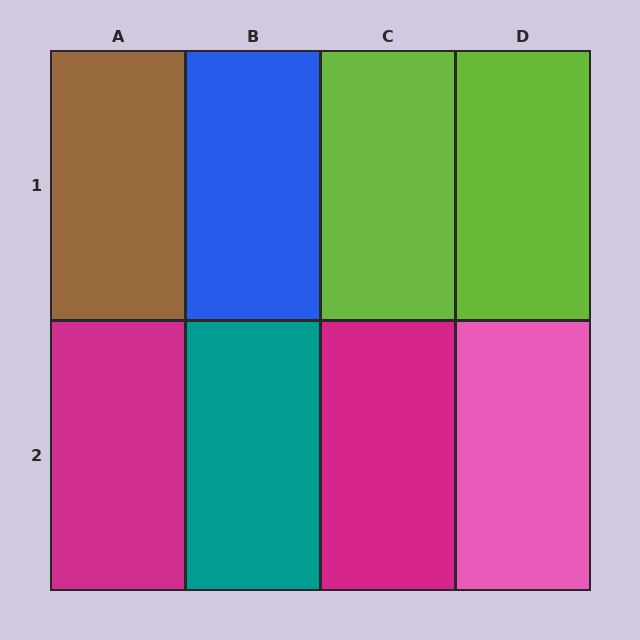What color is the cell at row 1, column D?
Lime.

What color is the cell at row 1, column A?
Brown.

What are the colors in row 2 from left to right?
Magenta, teal, magenta, pink.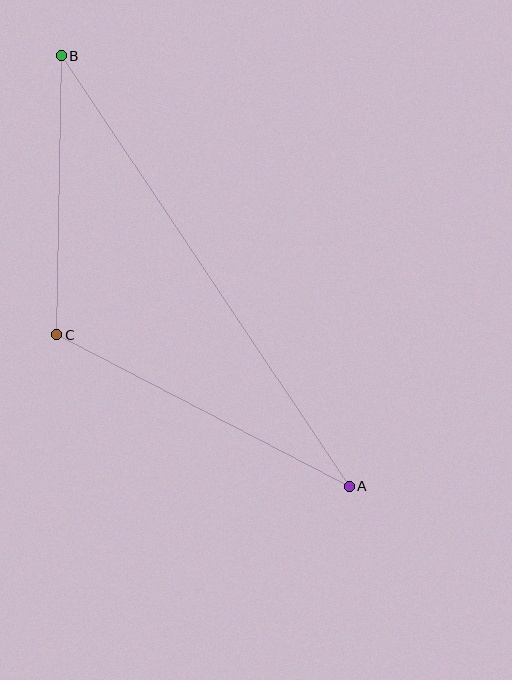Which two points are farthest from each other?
Points A and B are farthest from each other.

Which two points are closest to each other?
Points B and C are closest to each other.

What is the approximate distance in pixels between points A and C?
The distance between A and C is approximately 330 pixels.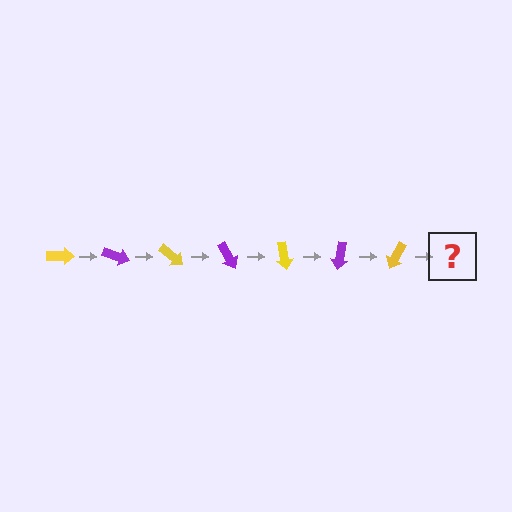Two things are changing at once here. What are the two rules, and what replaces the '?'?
The two rules are that it rotates 20 degrees each step and the color cycles through yellow and purple. The '?' should be a purple arrow, rotated 140 degrees from the start.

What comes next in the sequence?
The next element should be a purple arrow, rotated 140 degrees from the start.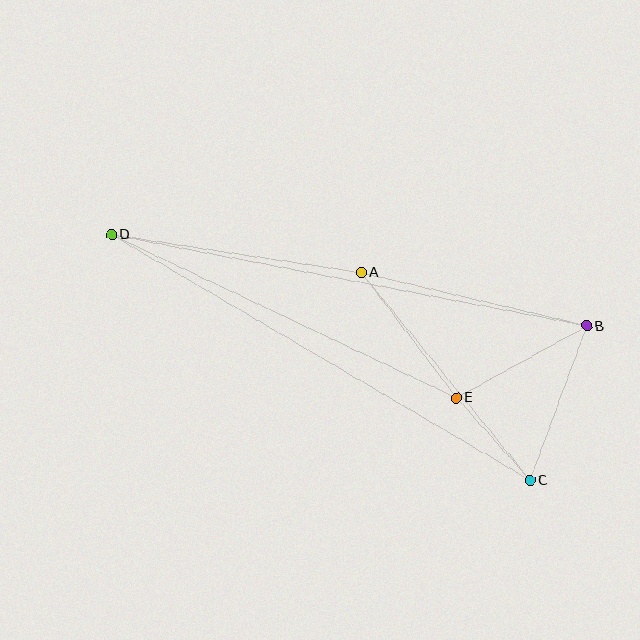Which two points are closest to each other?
Points C and E are closest to each other.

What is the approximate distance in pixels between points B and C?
The distance between B and C is approximately 165 pixels.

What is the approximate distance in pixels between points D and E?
The distance between D and E is approximately 381 pixels.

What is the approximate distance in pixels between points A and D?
The distance between A and D is approximately 253 pixels.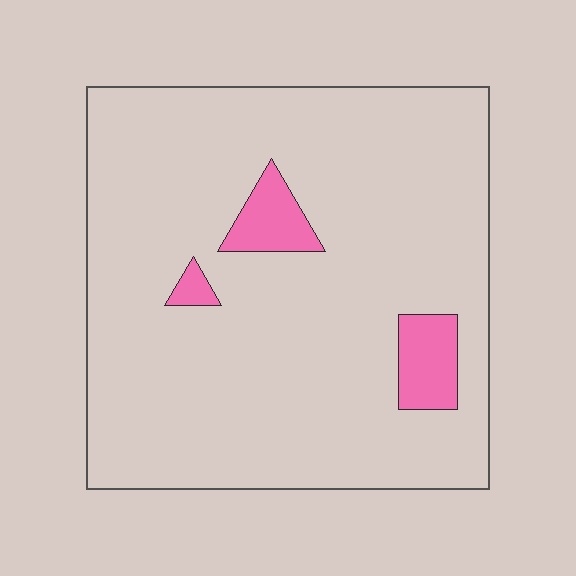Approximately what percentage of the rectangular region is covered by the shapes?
Approximately 10%.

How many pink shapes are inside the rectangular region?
3.